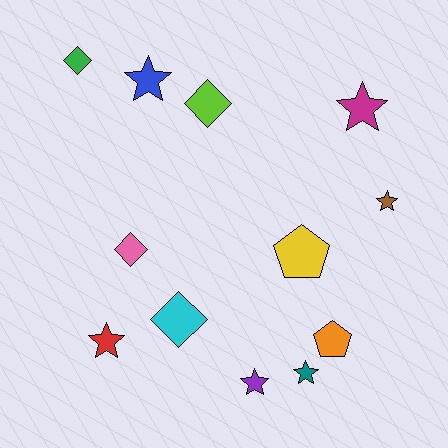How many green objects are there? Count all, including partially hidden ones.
There is 1 green object.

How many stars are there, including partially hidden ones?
There are 6 stars.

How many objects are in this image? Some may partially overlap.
There are 12 objects.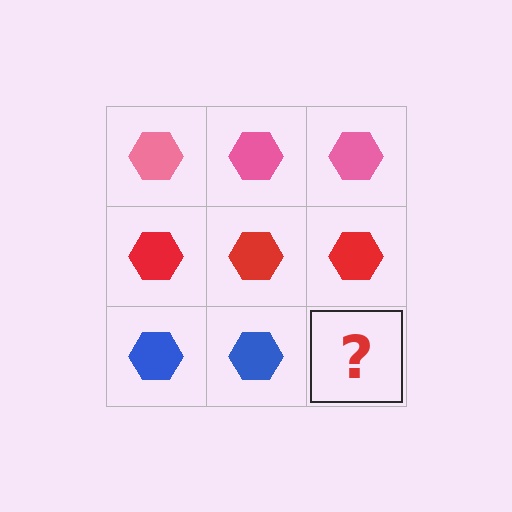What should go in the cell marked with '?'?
The missing cell should contain a blue hexagon.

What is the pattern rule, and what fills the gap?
The rule is that each row has a consistent color. The gap should be filled with a blue hexagon.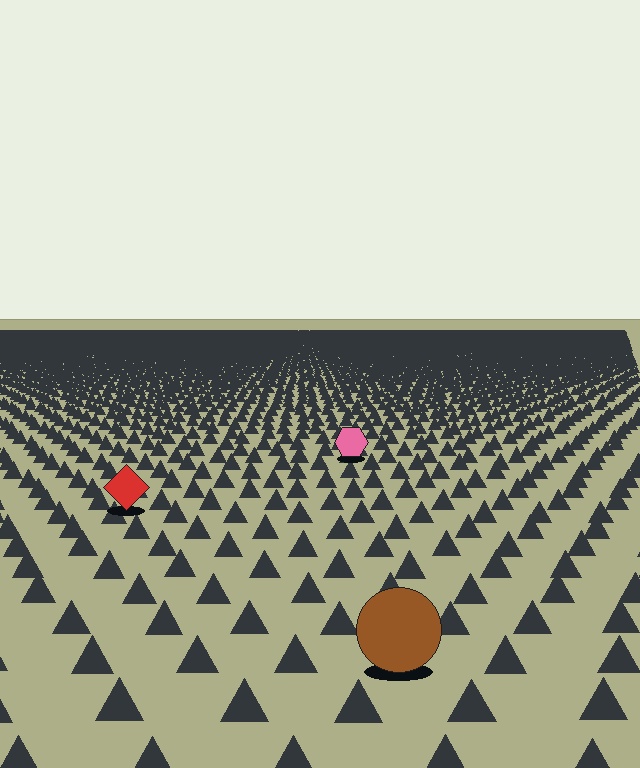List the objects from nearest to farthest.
From nearest to farthest: the brown circle, the red diamond, the pink hexagon.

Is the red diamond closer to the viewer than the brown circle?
No. The brown circle is closer — you can tell from the texture gradient: the ground texture is coarser near it.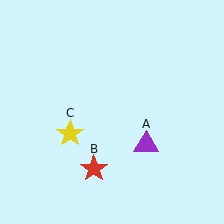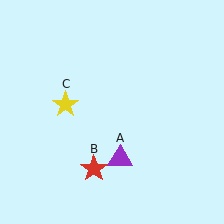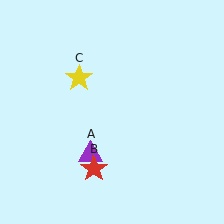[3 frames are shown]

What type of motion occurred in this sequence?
The purple triangle (object A), yellow star (object C) rotated clockwise around the center of the scene.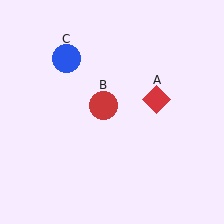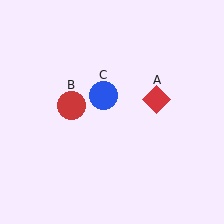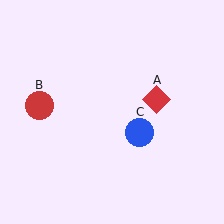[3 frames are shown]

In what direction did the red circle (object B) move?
The red circle (object B) moved left.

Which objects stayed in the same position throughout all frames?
Red diamond (object A) remained stationary.